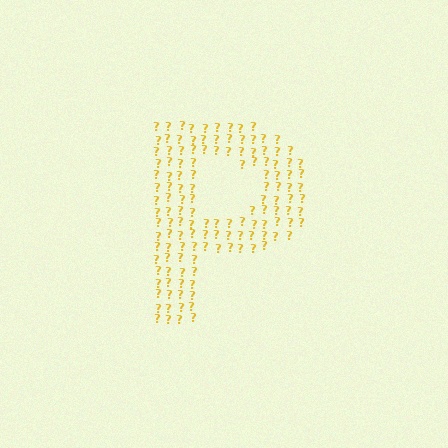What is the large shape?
The large shape is the letter P.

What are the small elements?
The small elements are question marks.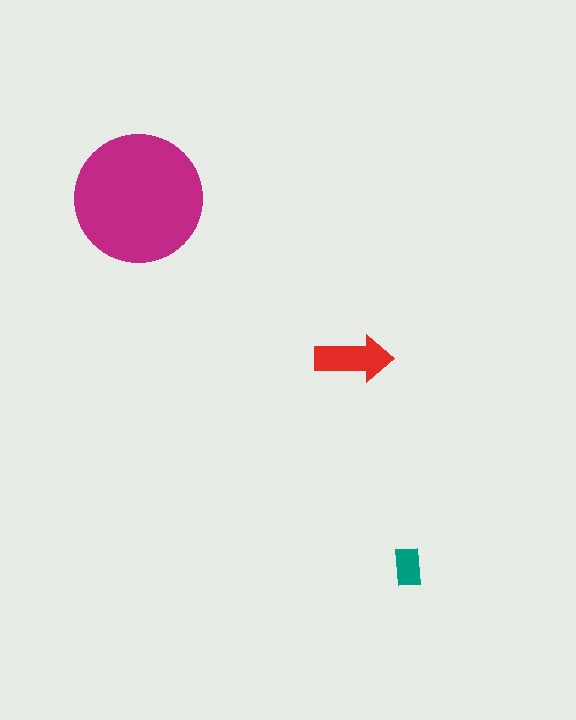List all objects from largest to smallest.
The magenta circle, the red arrow, the teal rectangle.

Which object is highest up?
The magenta circle is topmost.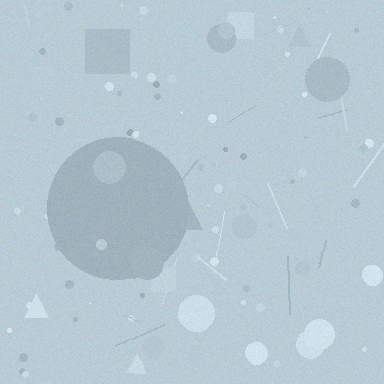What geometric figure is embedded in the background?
A circle is embedded in the background.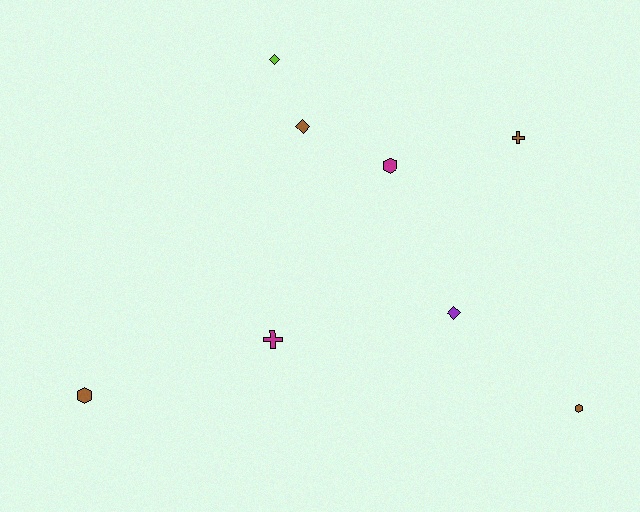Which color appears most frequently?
Brown, with 4 objects.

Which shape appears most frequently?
Diamond, with 3 objects.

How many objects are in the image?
There are 8 objects.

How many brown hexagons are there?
There are 2 brown hexagons.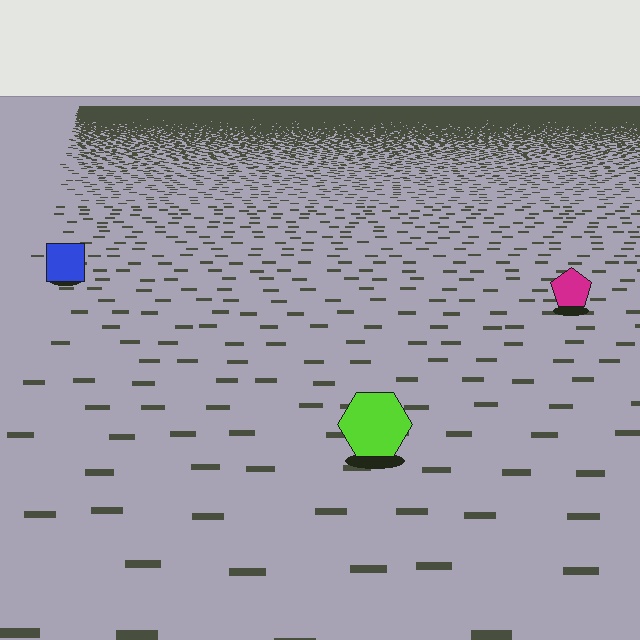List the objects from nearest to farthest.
From nearest to farthest: the lime hexagon, the magenta pentagon, the blue square.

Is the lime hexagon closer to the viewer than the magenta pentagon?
Yes. The lime hexagon is closer — you can tell from the texture gradient: the ground texture is coarser near it.